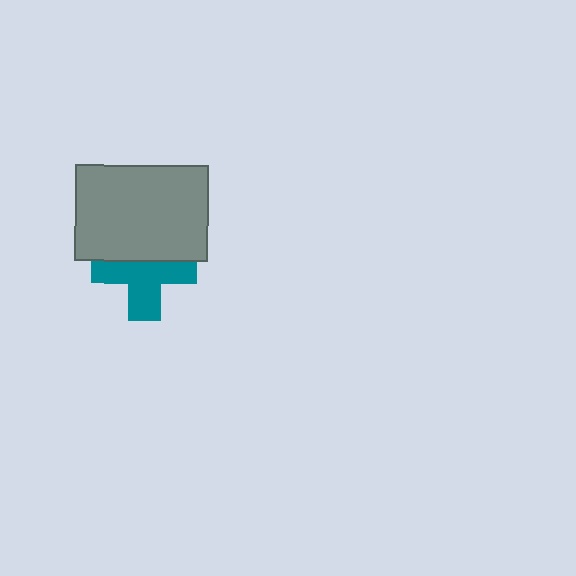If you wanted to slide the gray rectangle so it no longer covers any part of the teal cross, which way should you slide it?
Slide it up — that is the most direct way to separate the two shapes.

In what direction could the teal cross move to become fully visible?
The teal cross could move down. That would shift it out from behind the gray rectangle entirely.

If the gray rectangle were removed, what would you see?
You would see the complete teal cross.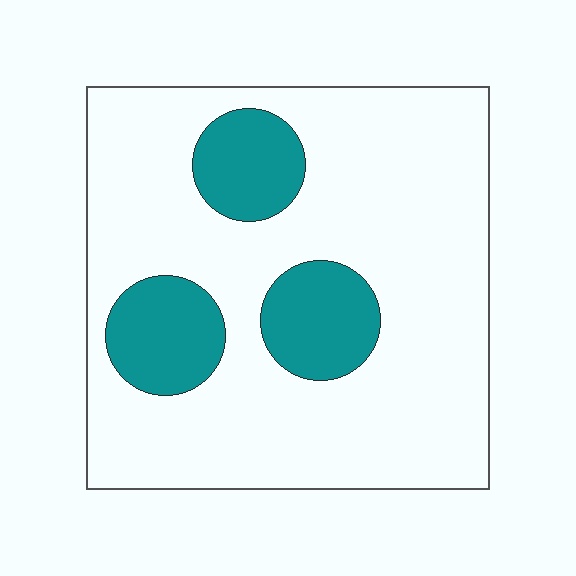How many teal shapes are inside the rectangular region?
3.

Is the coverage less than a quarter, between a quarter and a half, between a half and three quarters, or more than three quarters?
Less than a quarter.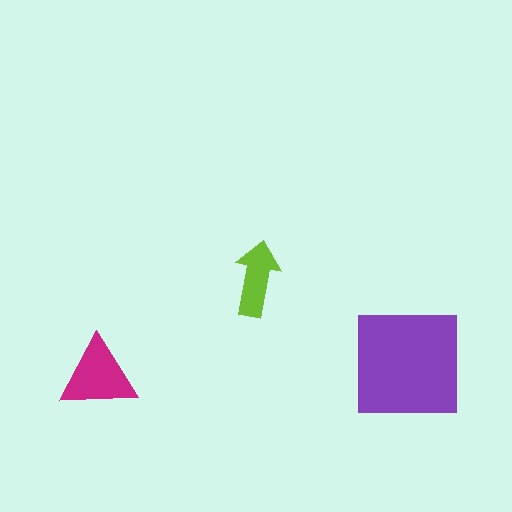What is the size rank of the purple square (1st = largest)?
1st.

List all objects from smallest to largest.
The lime arrow, the magenta triangle, the purple square.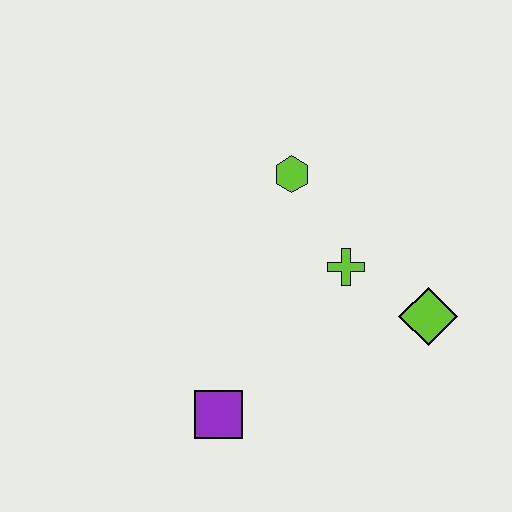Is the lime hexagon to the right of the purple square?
Yes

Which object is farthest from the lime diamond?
The purple square is farthest from the lime diamond.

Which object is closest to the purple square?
The lime cross is closest to the purple square.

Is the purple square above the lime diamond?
No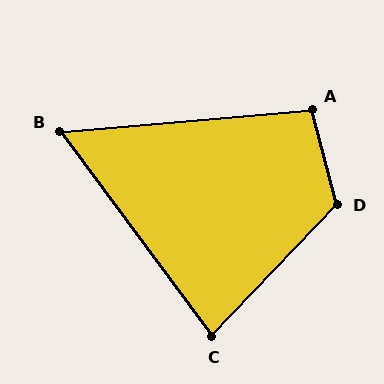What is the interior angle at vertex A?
Approximately 100 degrees (obtuse).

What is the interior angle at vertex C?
Approximately 80 degrees (acute).